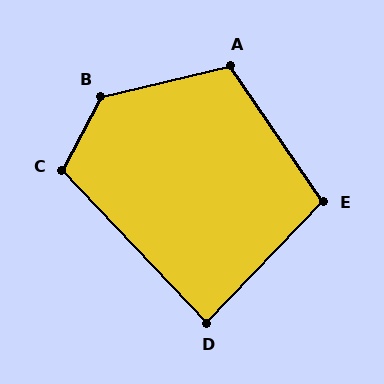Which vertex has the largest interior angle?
B, at approximately 131 degrees.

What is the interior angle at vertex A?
Approximately 111 degrees (obtuse).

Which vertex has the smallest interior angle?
D, at approximately 87 degrees.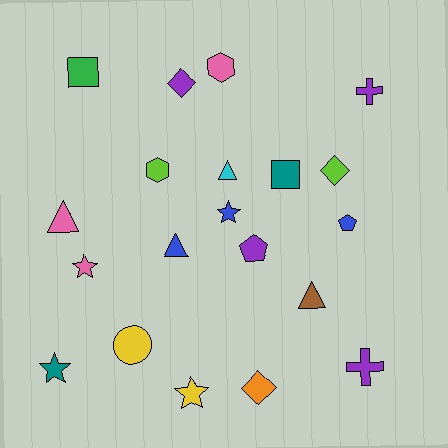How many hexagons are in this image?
There are 2 hexagons.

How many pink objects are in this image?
There are 3 pink objects.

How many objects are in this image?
There are 20 objects.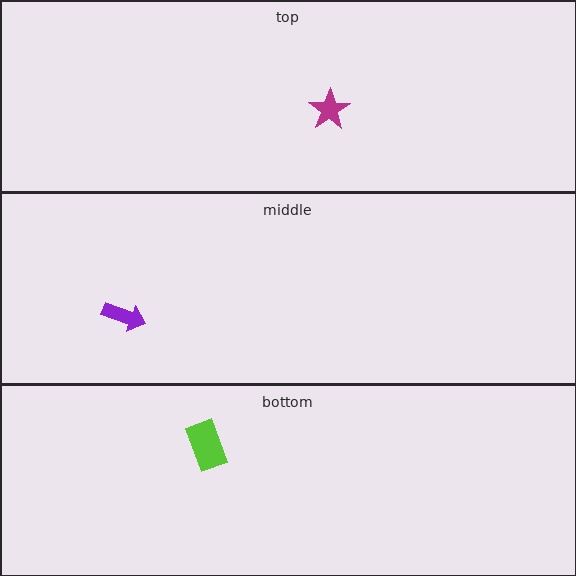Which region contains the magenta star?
The top region.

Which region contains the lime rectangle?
The bottom region.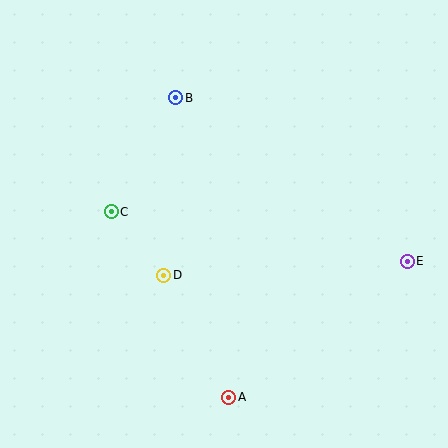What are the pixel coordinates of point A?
Point A is at (229, 397).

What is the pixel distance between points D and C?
The distance between D and C is 82 pixels.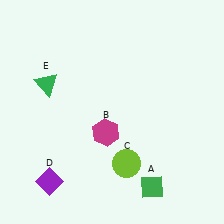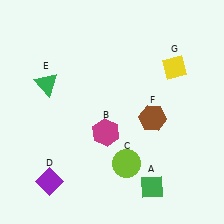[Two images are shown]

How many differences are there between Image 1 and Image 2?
There are 2 differences between the two images.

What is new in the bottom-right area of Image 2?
A brown hexagon (F) was added in the bottom-right area of Image 2.